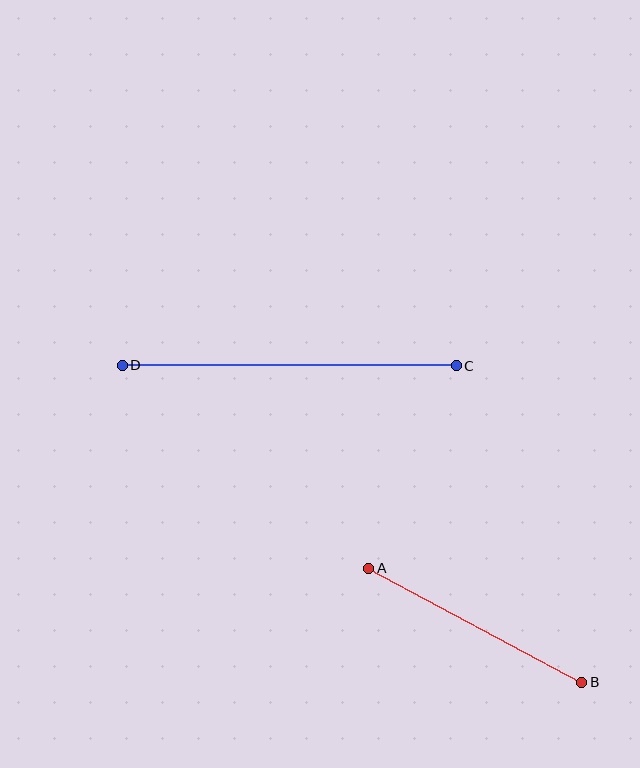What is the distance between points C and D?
The distance is approximately 334 pixels.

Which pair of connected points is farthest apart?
Points C and D are farthest apart.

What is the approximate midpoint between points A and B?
The midpoint is at approximately (475, 625) pixels.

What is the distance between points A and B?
The distance is approximately 242 pixels.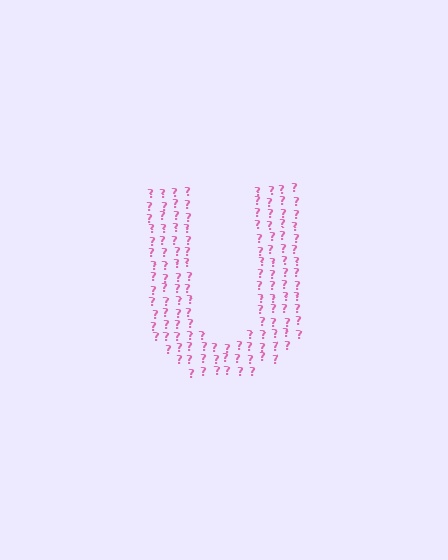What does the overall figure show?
The overall figure shows the letter U.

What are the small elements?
The small elements are question marks.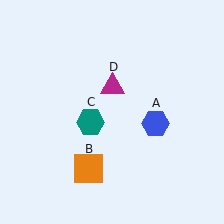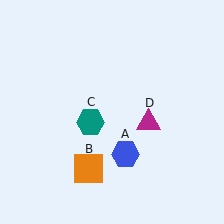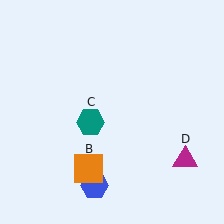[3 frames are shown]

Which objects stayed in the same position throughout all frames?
Orange square (object B) and teal hexagon (object C) remained stationary.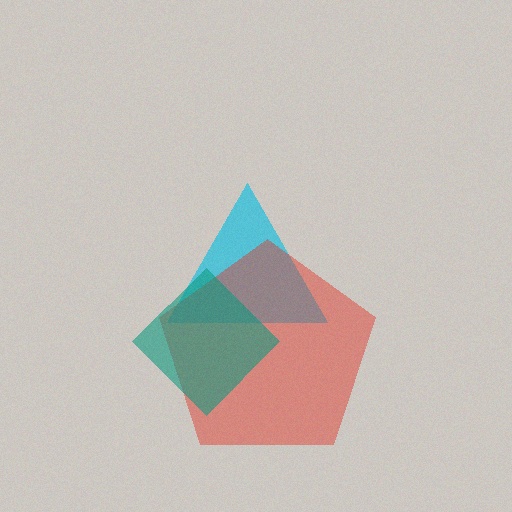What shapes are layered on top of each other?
The layered shapes are: a cyan triangle, a red pentagon, a teal diamond.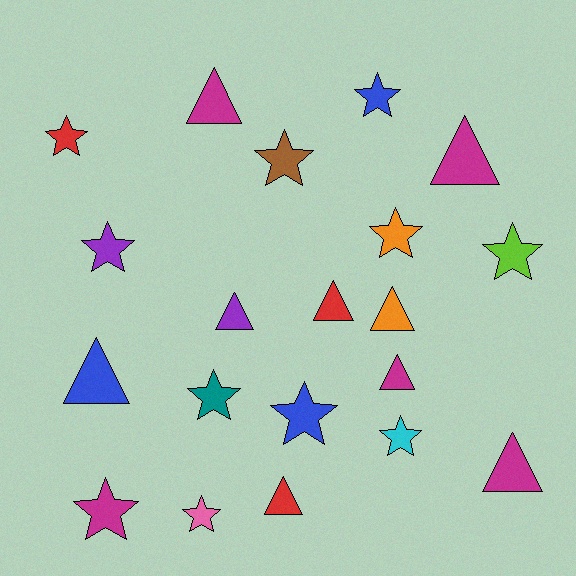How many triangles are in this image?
There are 9 triangles.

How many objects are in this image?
There are 20 objects.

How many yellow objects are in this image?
There are no yellow objects.